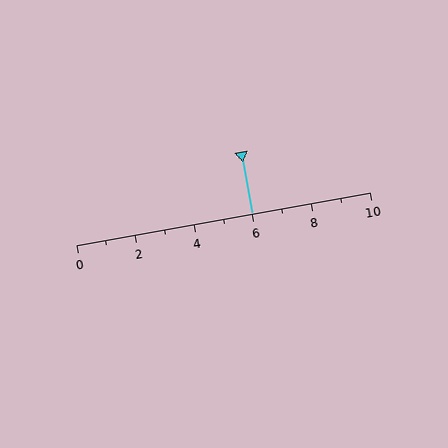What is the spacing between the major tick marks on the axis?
The major ticks are spaced 2 apart.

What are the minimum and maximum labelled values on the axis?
The axis runs from 0 to 10.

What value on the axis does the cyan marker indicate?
The marker indicates approximately 6.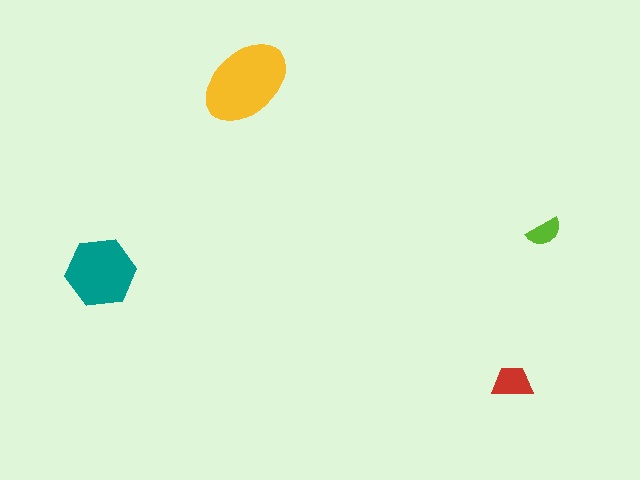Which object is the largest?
The yellow ellipse.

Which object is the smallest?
The lime semicircle.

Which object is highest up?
The yellow ellipse is topmost.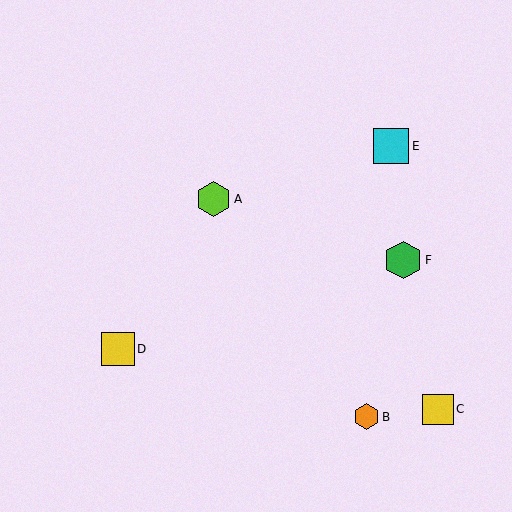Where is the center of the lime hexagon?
The center of the lime hexagon is at (214, 199).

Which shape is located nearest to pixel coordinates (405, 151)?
The cyan square (labeled E) at (391, 146) is nearest to that location.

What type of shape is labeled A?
Shape A is a lime hexagon.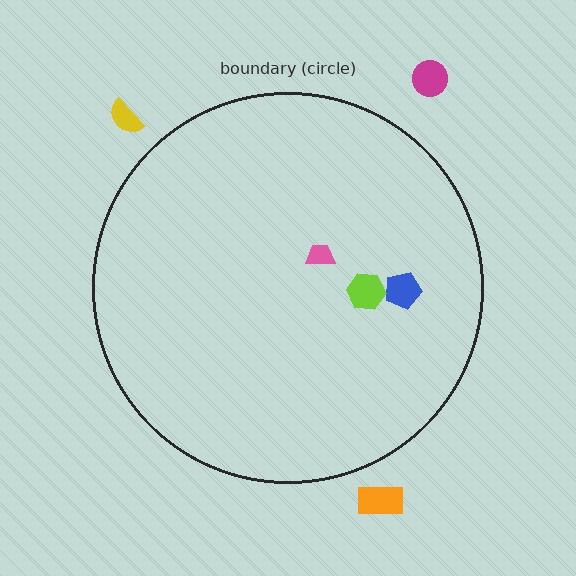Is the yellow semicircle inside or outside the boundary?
Outside.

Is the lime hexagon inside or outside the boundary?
Inside.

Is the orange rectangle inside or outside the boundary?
Outside.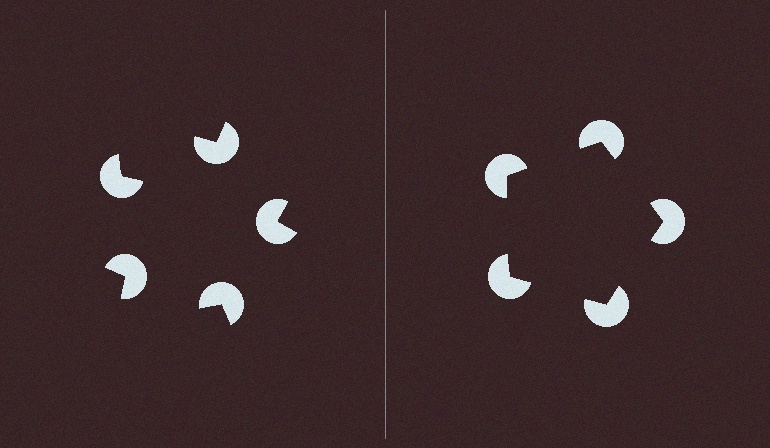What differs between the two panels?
The pac-man discs are positioned identically on both sides; only the wedge orientations differ. On the right they align to a pentagon; on the left they are misaligned.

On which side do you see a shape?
An illusory pentagon appears on the right side. On the left side the wedge cuts are rotated, so no coherent shape forms.